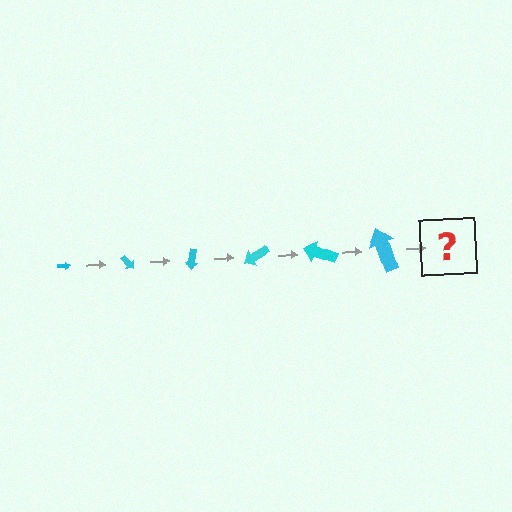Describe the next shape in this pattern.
It should be an arrow, larger than the previous one and rotated 300 degrees from the start.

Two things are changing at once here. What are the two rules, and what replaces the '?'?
The two rules are that the arrow grows larger each step and it rotates 50 degrees each step. The '?' should be an arrow, larger than the previous one and rotated 300 degrees from the start.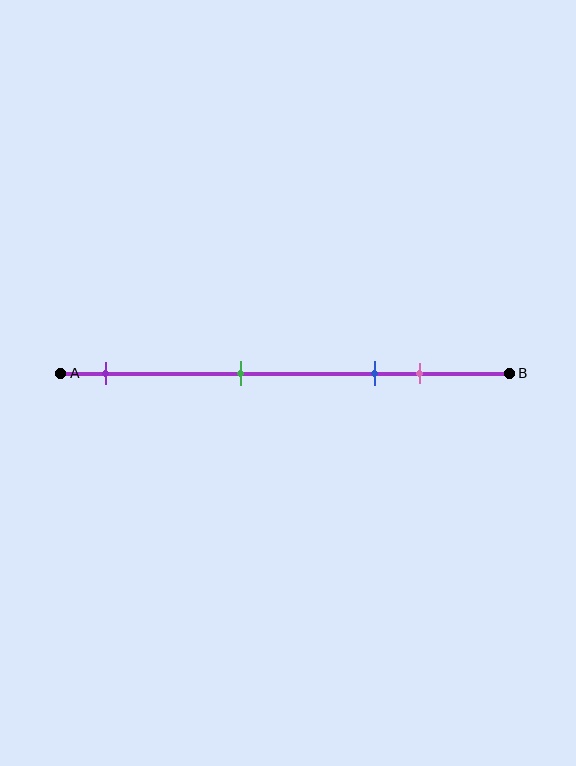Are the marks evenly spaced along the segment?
No, the marks are not evenly spaced.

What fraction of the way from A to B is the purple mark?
The purple mark is approximately 10% (0.1) of the way from A to B.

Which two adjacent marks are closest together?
The blue and pink marks are the closest adjacent pair.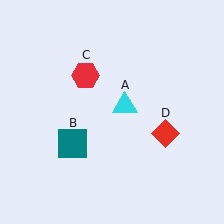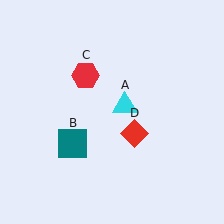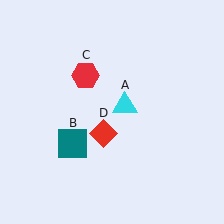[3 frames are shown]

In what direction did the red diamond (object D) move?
The red diamond (object D) moved left.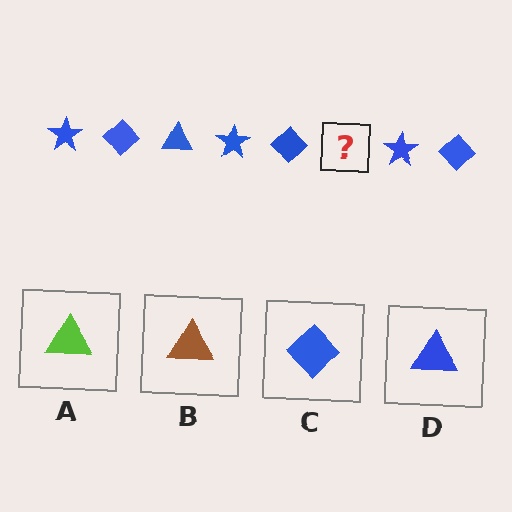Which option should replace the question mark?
Option D.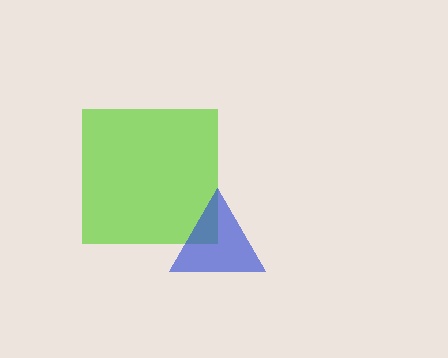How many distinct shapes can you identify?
There are 2 distinct shapes: a lime square, a blue triangle.